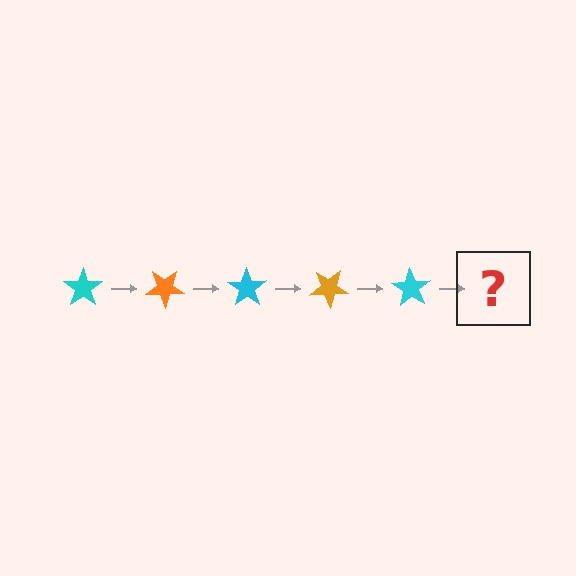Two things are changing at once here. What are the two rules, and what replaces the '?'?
The two rules are that it rotates 35 degrees each step and the color cycles through cyan and orange. The '?' should be an orange star, rotated 175 degrees from the start.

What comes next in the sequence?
The next element should be an orange star, rotated 175 degrees from the start.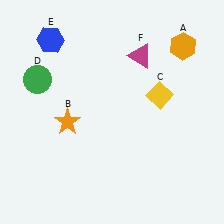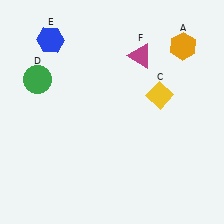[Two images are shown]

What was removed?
The orange star (B) was removed in Image 2.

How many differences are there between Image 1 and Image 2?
There is 1 difference between the two images.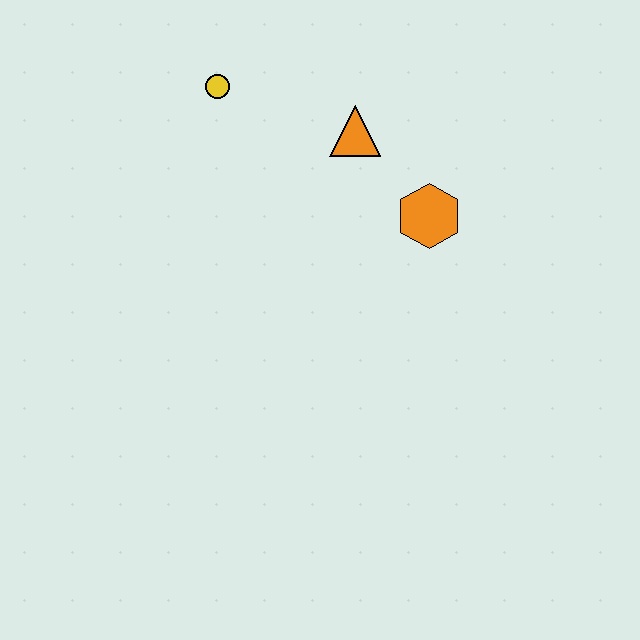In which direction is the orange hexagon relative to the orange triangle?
The orange hexagon is below the orange triangle.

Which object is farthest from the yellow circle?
The orange hexagon is farthest from the yellow circle.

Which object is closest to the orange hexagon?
The orange triangle is closest to the orange hexagon.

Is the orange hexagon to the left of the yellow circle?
No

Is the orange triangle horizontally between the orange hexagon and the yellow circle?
Yes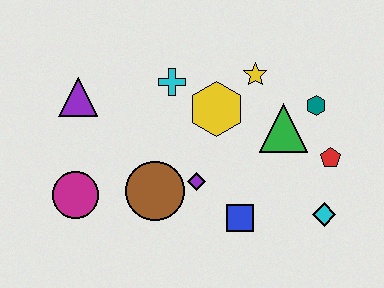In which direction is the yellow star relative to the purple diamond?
The yellow star is above the purple diamond.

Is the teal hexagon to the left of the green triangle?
No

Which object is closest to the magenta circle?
The brown circle is closest to the magenta circle.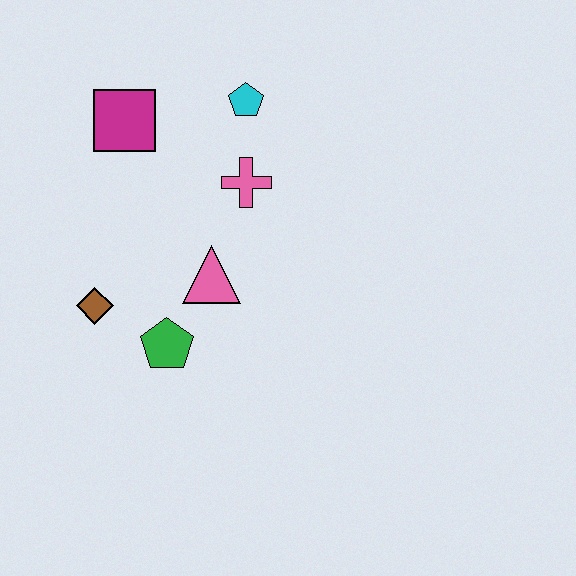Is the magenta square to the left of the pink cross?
Yes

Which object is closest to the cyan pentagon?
The pink cross is closest to the cyan pentagon.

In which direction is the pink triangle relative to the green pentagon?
The pink triangle is above the green pentagon.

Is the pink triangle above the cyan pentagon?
No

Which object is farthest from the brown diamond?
The cyan pentagon is farthest from the brown diamond.